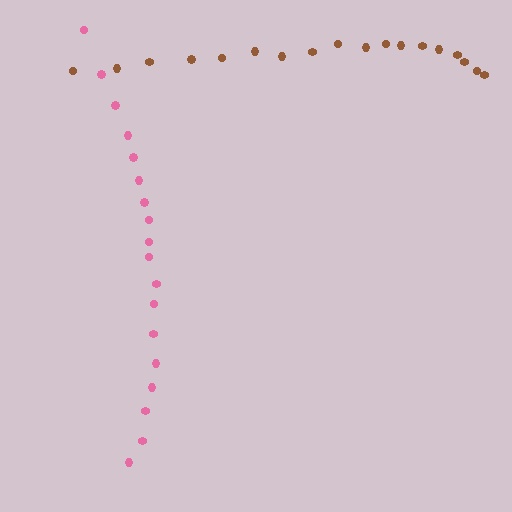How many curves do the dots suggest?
There are 2 distinct paths.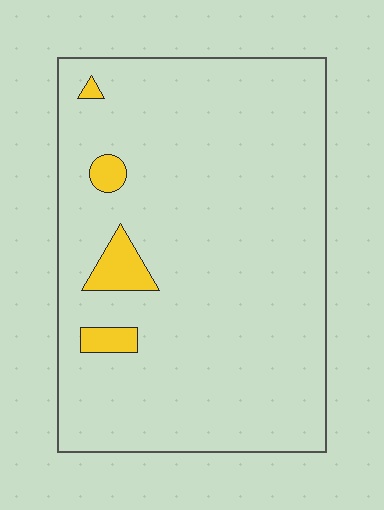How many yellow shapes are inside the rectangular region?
4.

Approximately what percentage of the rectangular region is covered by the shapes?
Approximately 5%.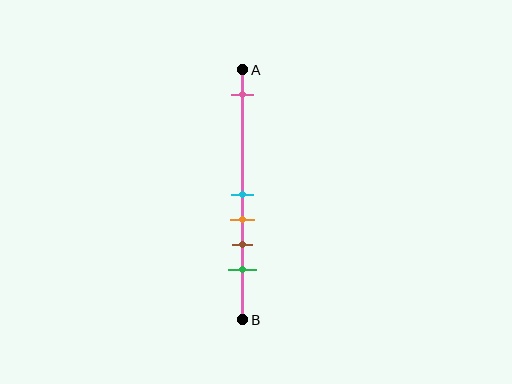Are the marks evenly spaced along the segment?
No, the marks are not evenly spaced.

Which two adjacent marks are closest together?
The cyan and orange marks are the closest adjacent pair.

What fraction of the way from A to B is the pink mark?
The pink mark is approximately 10% (0.1) of the way from A to B.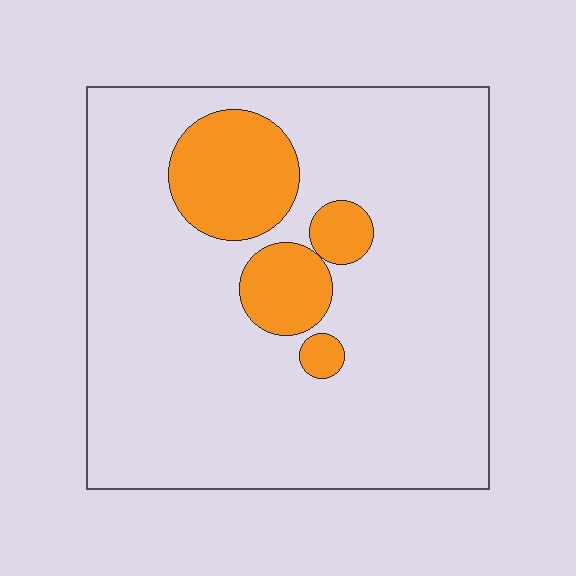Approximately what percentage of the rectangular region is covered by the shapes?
Approximately 15%.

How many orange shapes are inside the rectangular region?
4.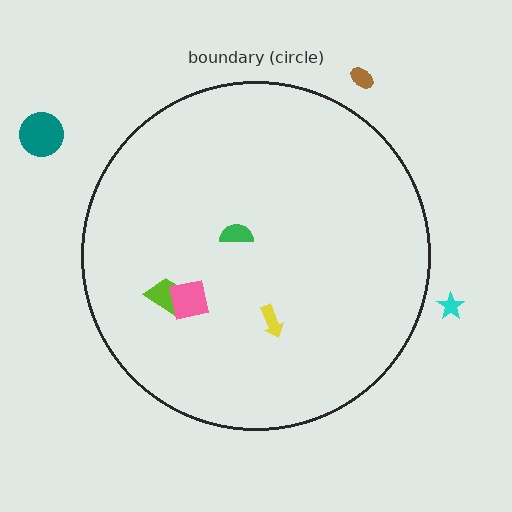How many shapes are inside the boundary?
4 inside, 3 outside.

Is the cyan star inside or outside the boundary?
Outside.